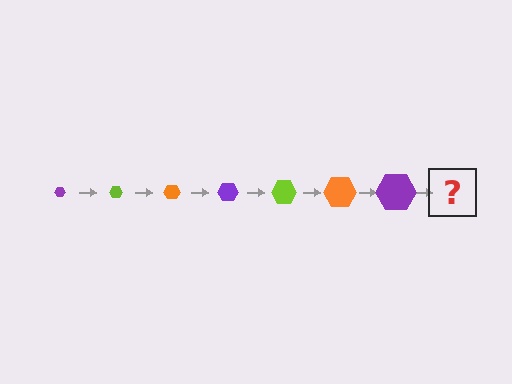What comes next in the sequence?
The next element should be a lime hexagon, larger than the previous one.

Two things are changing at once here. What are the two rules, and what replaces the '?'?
The two rules are that the hexagon grows larger each step and the color cycles through purple, lime, and orange. The '?' should be a lime hexagon, larger than the previous one.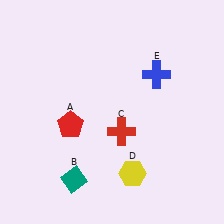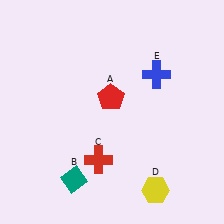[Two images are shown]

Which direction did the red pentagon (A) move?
The red pentagon (A) moved right.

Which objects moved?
The objects that moved are: the red pentagon (A), the red cross (C), the yellow hexagon (D).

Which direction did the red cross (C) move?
The red cross (C) moved down.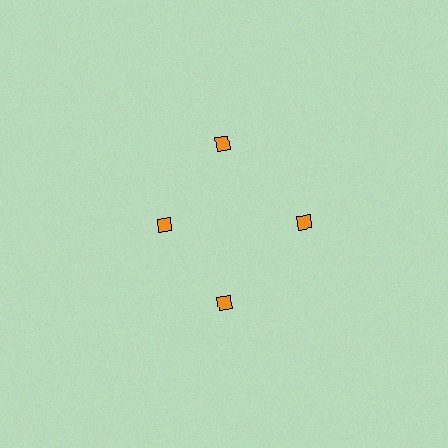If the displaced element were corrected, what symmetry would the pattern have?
It would have 4-fold rotational symmetry — the pattern would map onto itself every 90 degrees.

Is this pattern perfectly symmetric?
No. The 4 orange diamonds are arranged in a ring, but one element near the 9 o'clock position is pulled inward toward the center, breaking the 4-fold rotational symmetry.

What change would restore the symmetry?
The symmetry would be restored by moving it outward, back onto the ring so that all 4 diamonds sit at equal angles and equal distance from the center.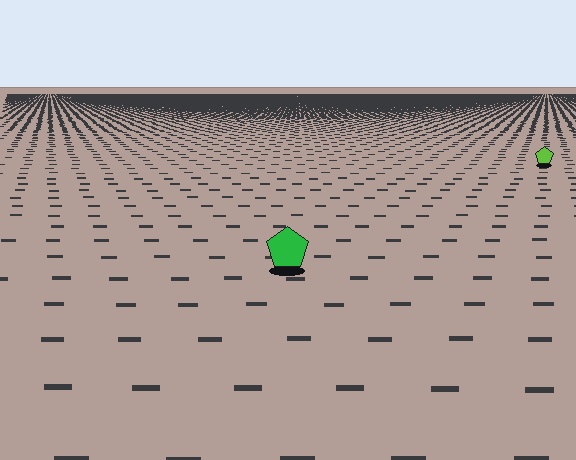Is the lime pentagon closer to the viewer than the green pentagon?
No. The green pentagon is closer — you can tell from the texture gradient: the ground texture is coarser near it.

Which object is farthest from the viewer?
The lime pentagon is farthest from the viewer. It appears smaller and the ground texture around it is denser.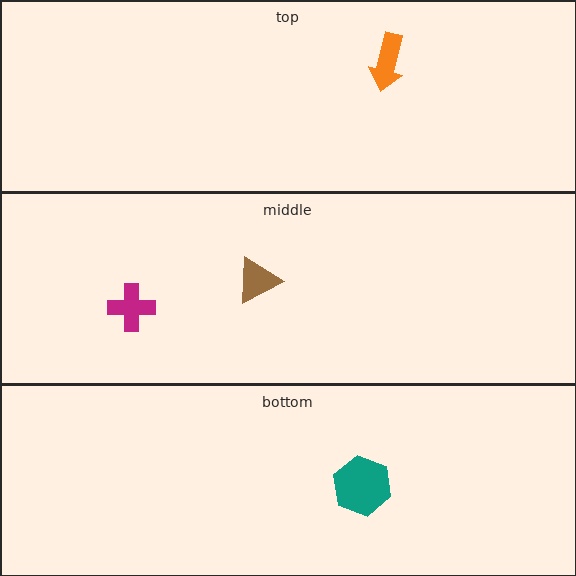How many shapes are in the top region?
1.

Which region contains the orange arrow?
The top region.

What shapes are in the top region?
The orange arrow.